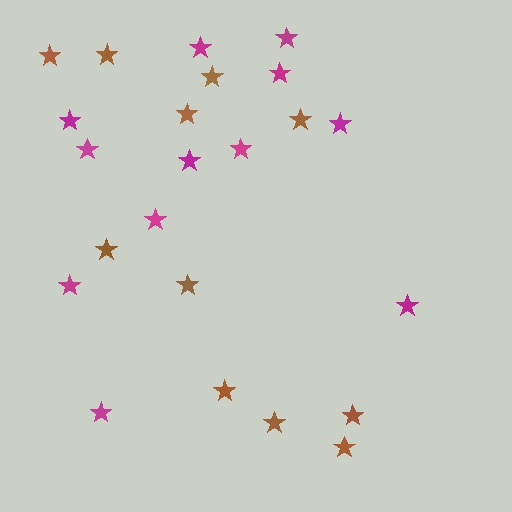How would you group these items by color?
There are 2 groups: one group of magenta stars (12) and one group of brown stars (11).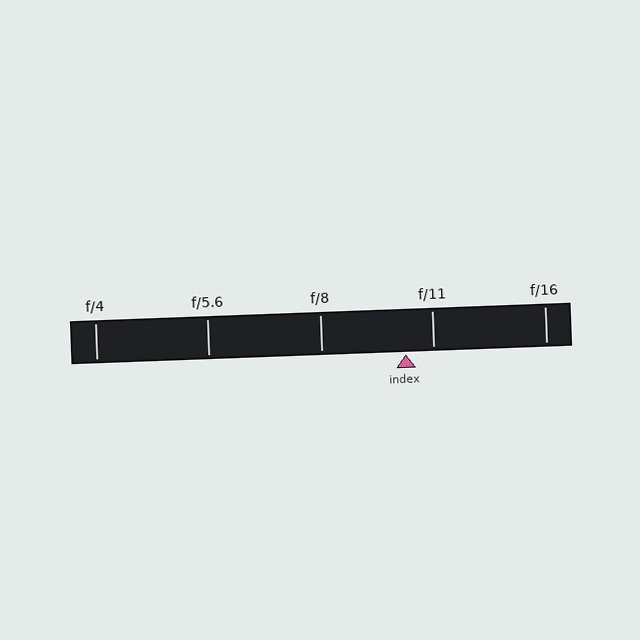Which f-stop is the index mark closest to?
The index mark is closest to f/11.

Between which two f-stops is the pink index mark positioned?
The index mark is between f/8 and f/11.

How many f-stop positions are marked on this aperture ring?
There are 5 f-stop positions marked.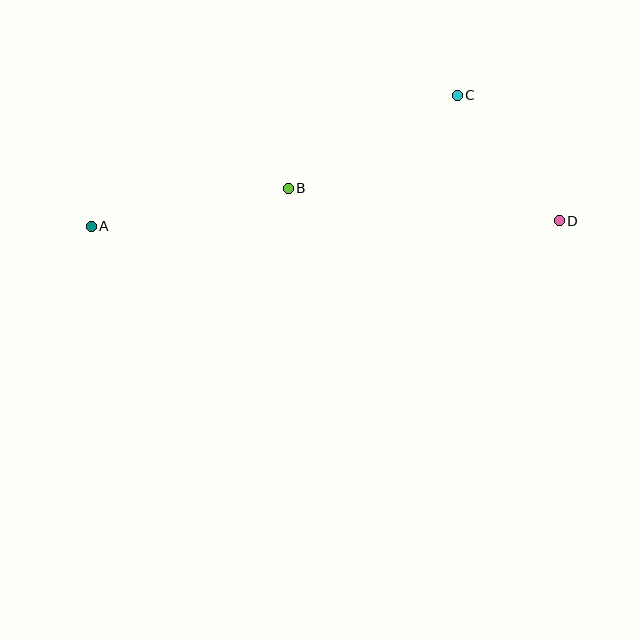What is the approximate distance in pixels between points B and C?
The distance between B and C is approximately 193 pixels.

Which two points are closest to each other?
Points C and D are closest to each other.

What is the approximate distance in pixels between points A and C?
The distance between A and C is approximately 389 pixels.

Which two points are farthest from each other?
Points A and D are farthest from each other.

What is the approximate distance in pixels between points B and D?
The distance between B and D is approximately 273 pixels.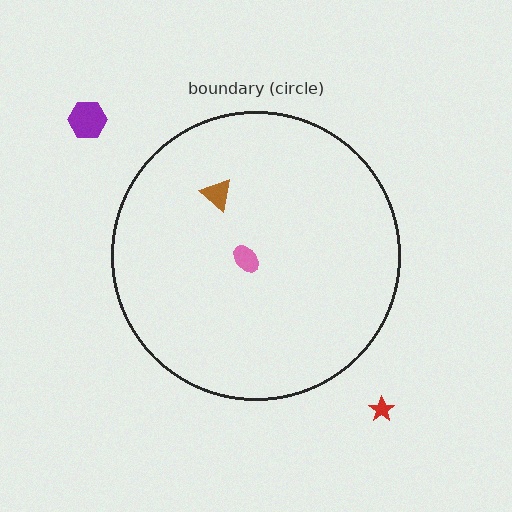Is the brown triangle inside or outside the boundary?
Inside.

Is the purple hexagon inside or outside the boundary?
Outside.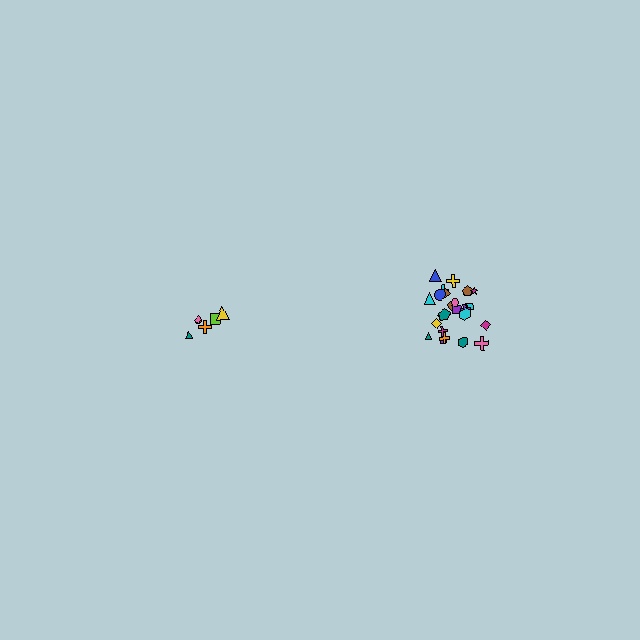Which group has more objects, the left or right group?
The right group.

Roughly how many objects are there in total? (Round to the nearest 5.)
Roughly 30 objects in total.